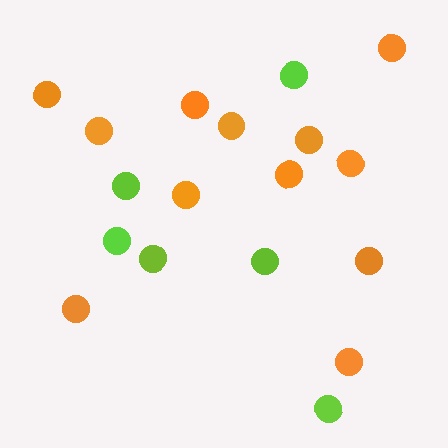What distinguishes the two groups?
There are 2 groups: one group of orange circles (12) and one group of lime circles (6).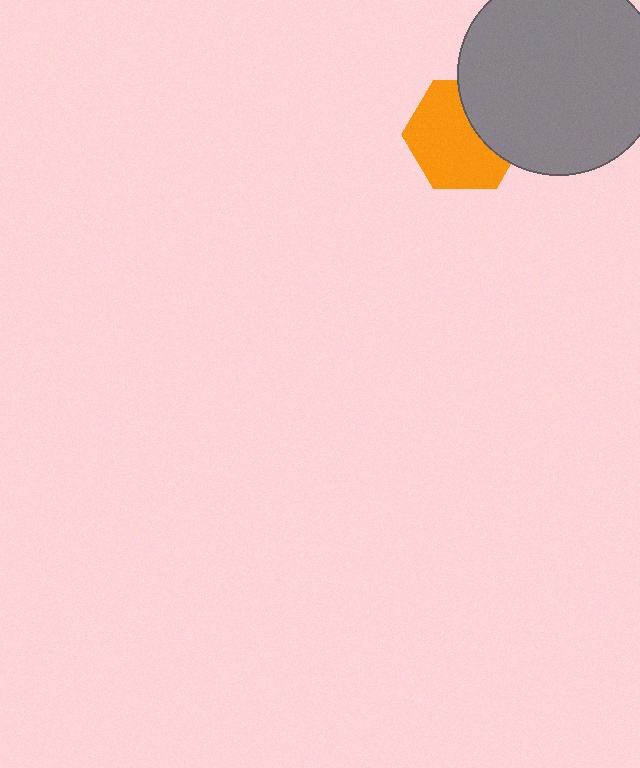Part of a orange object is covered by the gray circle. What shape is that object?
It is a hexagon.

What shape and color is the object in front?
The object in front is a gray circle.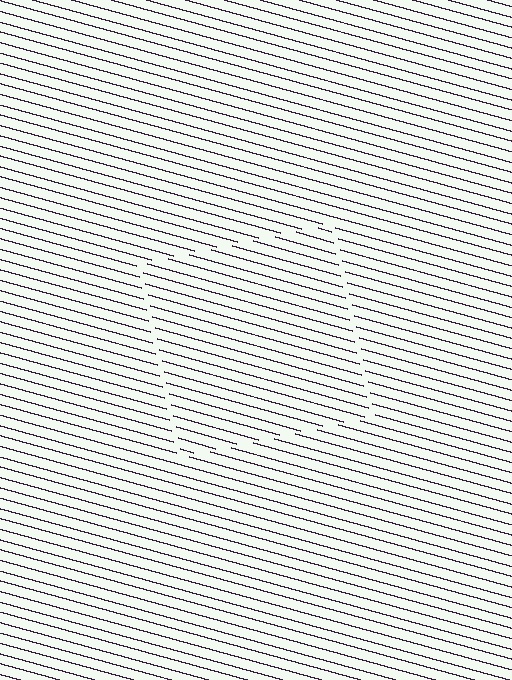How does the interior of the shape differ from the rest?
The interior of the shape contains the same grating, shifted by half a period — the contour is defined by the phase discontinuity where line-ends from the inner and outer gratings abut.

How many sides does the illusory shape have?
4 sides — the line-ends trace a square.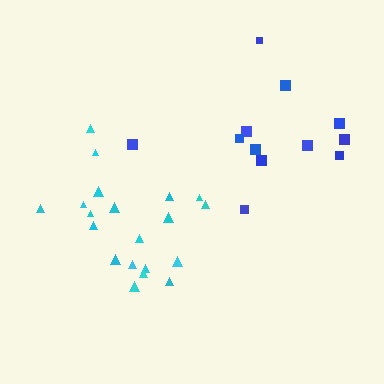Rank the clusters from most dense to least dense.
cyan, blue.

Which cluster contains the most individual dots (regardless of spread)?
Cyan (20).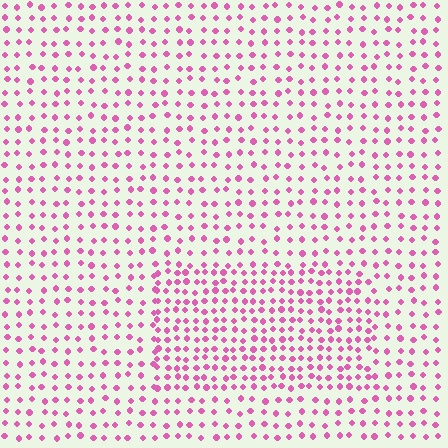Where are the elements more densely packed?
The elements are more densely packed inside the rectangle boundary.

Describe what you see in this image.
The image contains small pink elements arranged at two different densities. A rectangle-shaped region is visible where the elements are more densely packed than the surrounding area.